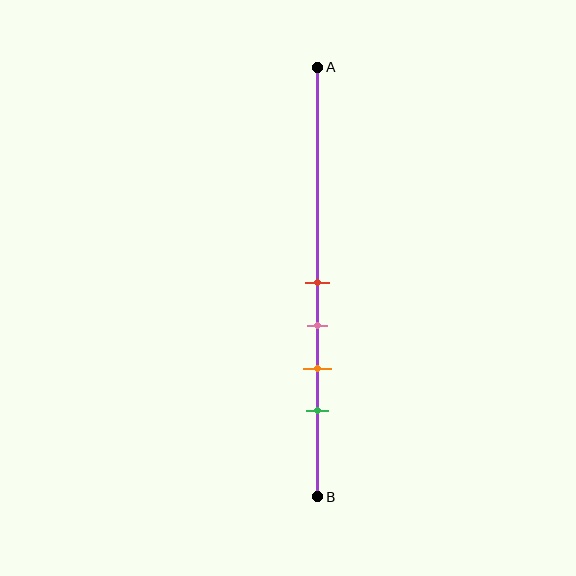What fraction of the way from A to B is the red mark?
The red mark is approximately 50% (0.5) of the way from A to B.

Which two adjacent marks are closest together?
The red and pink marks are the closest adjacent pair.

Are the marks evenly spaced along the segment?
Yes, the marks are approximately evenly spaced.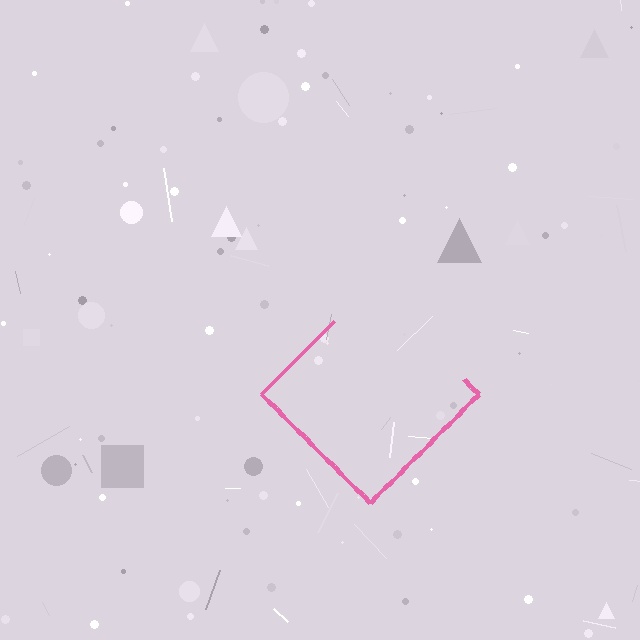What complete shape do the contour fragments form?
The contour fragments form a diamond.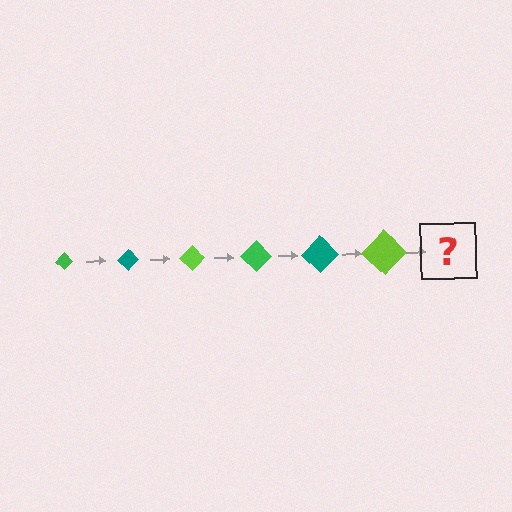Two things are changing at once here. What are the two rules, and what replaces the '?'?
The two rules are that the diamond grows larger each step and the color cycles through green, teal, and lime. The '?' should be a green diamond, larger than the previous one.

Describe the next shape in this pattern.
It should be a green diamond, larger than the previous one.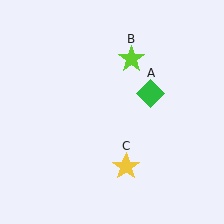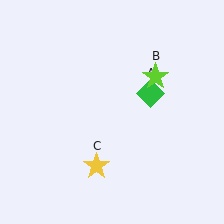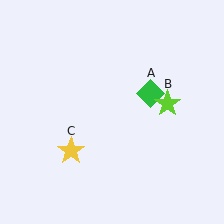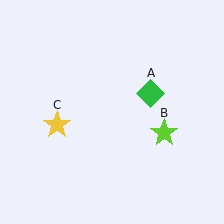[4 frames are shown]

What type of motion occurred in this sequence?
The lime star (object B), yellow star (object C) rotated clockwise around the center of the scene.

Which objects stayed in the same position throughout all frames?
Green diamond (object A) remained stationary.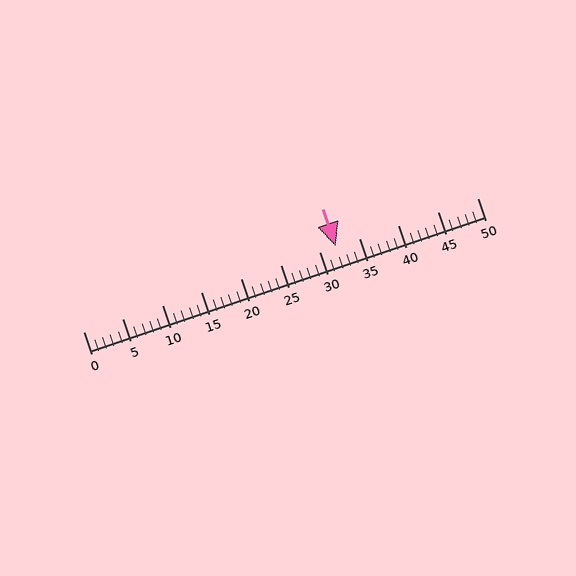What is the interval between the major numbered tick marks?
The major tick marks are spaced 5 units apart.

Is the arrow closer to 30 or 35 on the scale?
The arrow is closer to 30.